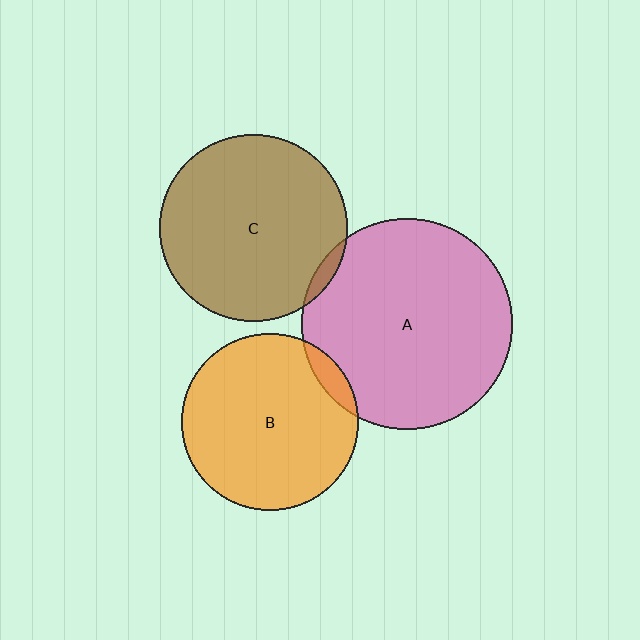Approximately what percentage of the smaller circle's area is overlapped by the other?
Approximately 5%.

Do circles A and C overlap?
Yes.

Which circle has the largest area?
Circle A (pink).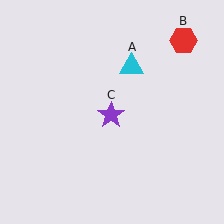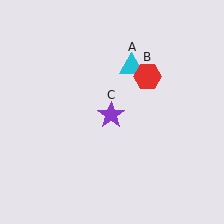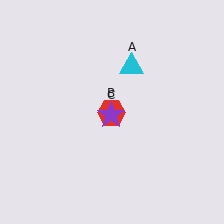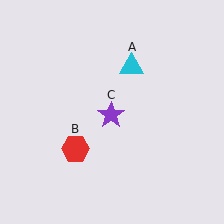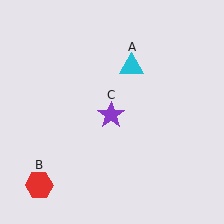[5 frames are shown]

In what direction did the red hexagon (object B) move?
The red hexagon (object B) moved down and to the left.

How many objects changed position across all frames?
1 object changed position: red hexagon (object B).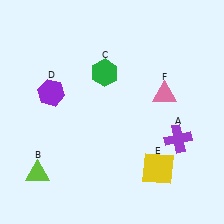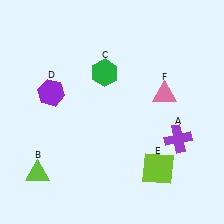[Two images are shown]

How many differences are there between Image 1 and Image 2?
There is 1 difference between the two images.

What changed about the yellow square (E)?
In Image 1, E is yellow. In Image 2, it changed to lime.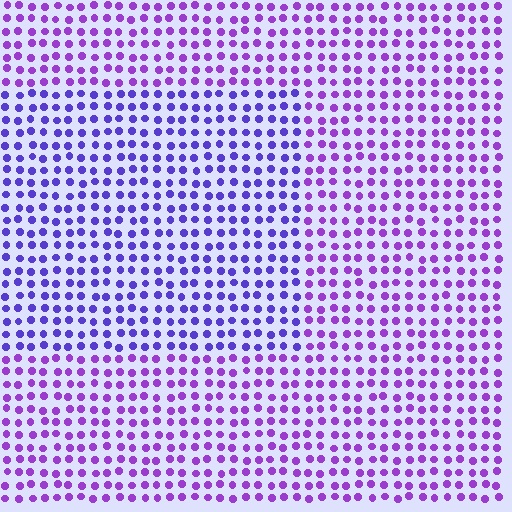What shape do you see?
I see a rectangle.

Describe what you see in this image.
The image is filled with small purple elements in a uniform arrangement. A rectangle-shaped region is visible where the elements are tinted to a slightly different hue, forming a subtle color boundary.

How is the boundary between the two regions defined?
The boundary is defined purely by a slight shift in hue (about 28 degrees). Spacing, size, and orientation are identical on both sides.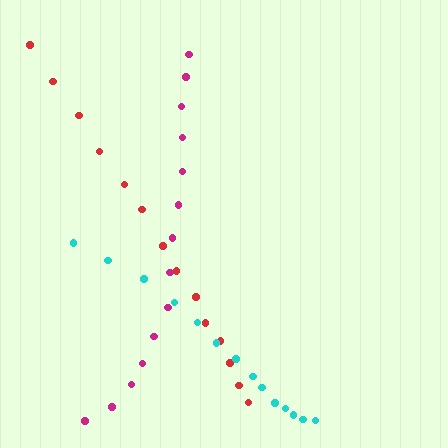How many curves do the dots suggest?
There are 3 distinct paths.